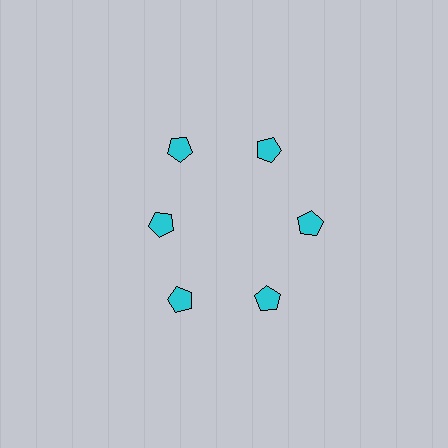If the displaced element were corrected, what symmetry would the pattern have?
It would have 6-fold rotational symmetry — the pattern would map onto itself every 60 degrees.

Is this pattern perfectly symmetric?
No. The 6 cyan pentagons are arranged in a ring, but one element near the 9 o'clock position is pulled inward toward the center, breaking the 6-fold rotational symmetry.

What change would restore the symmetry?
The symmetry would be restored by moving it outward, back onto the ring so that all 6 pentagons sit at equal angles and equal distance from the center.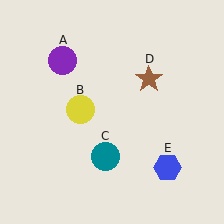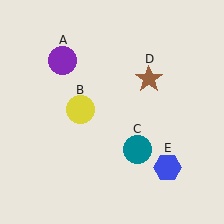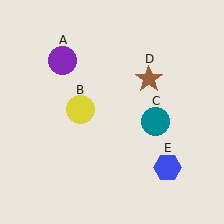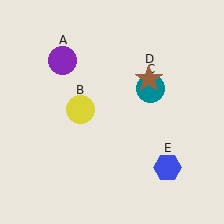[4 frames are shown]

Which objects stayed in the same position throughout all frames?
Purple circle (object A) and yellow circle (object B) and brown star (object D) and blue hexagon (object E) remained stationary.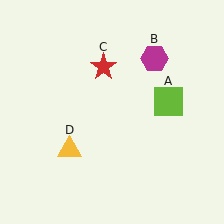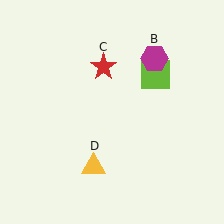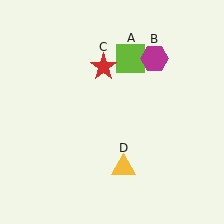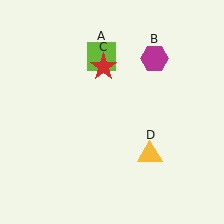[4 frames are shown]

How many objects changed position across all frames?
2 objects changed position: lime square (object A), yellow triangle (object D).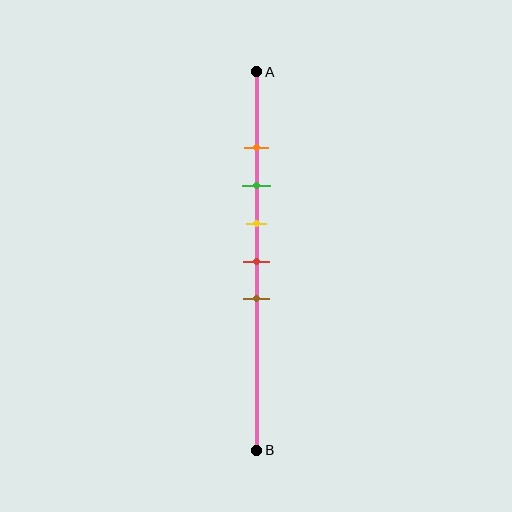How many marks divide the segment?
There are 5 marks dividing the segment.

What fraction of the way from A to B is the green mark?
The green mark is approximately 30% (0.3) of the way from A to B.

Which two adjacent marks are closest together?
The orange and green marks are the closest adjacent pair.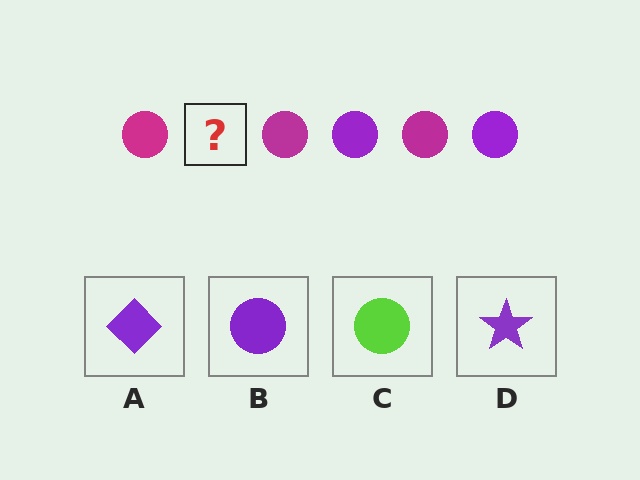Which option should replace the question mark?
Option B.